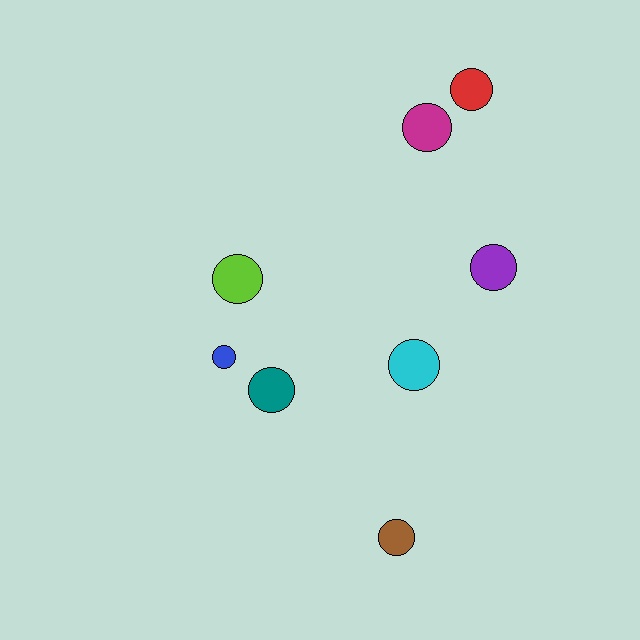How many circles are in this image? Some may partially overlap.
There are 8 circles.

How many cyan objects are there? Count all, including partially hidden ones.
There is 1 cyan object.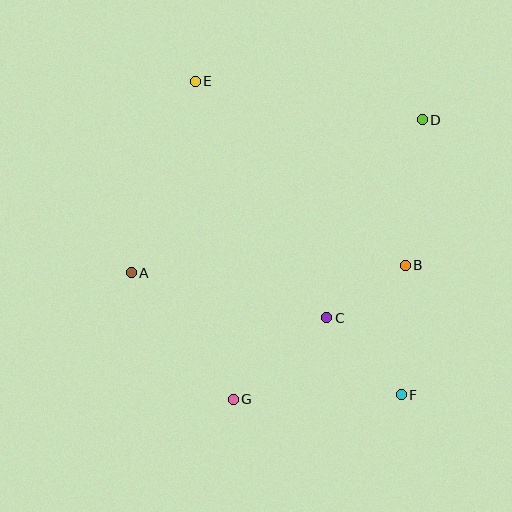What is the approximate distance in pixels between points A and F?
The distance between A and F is approximately 296 pixels.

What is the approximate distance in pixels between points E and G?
The distance between E and G is approximately 320 pixels.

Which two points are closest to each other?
Points B and C are closest to each other.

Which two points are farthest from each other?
Points E and F are farthest from each other.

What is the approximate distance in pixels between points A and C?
The distance between A and C is approximately 200 pixels.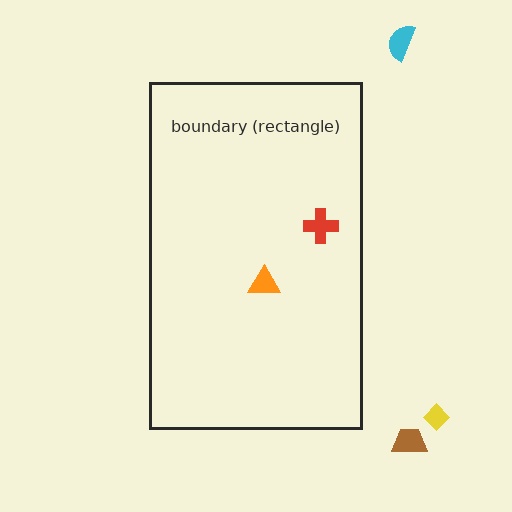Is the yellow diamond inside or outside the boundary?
Outside.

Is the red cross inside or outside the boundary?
Inside.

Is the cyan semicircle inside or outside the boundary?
Outside.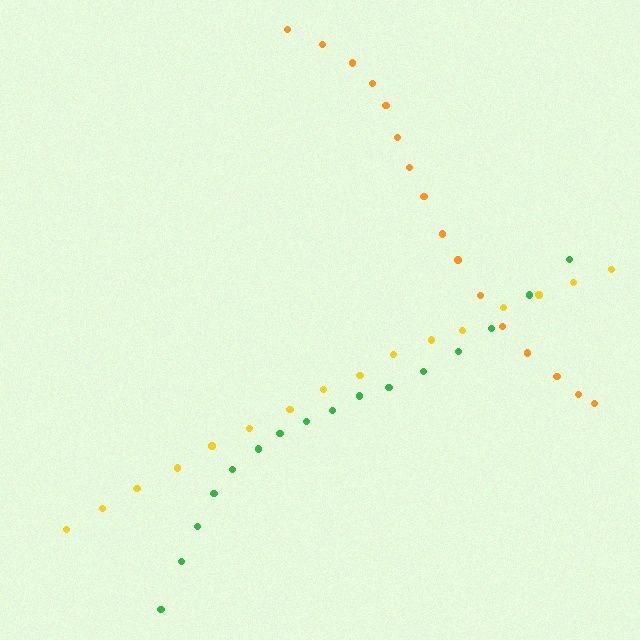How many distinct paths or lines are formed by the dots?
There are 3 distinct paths.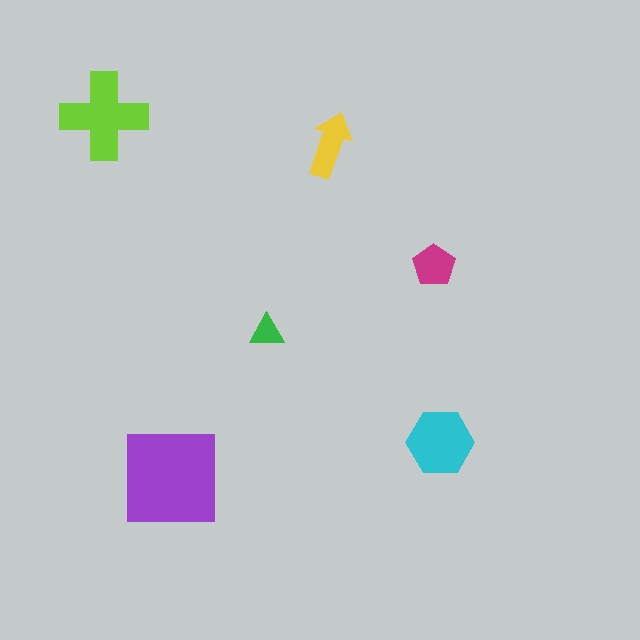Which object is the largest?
The purple square.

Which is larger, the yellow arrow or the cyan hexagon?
The cyan hexagon.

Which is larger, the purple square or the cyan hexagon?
The purple square.